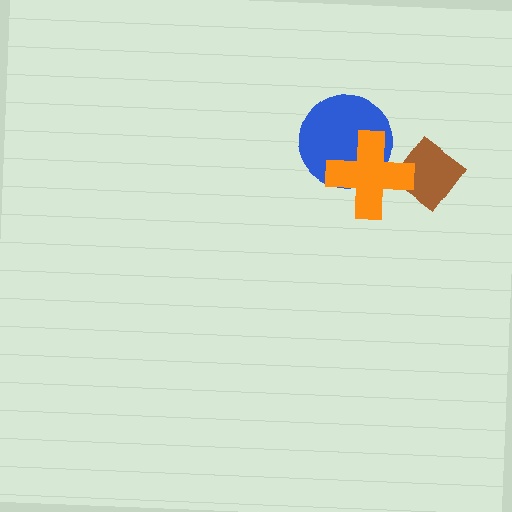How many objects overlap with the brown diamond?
1 object overlaps with the brown diamond.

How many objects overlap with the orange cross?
2 objects overlap with the orange cross.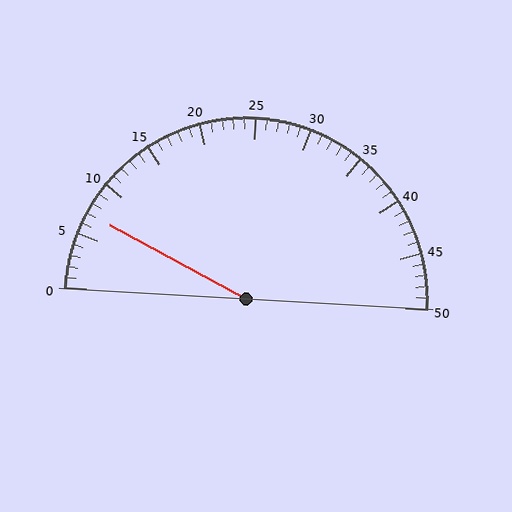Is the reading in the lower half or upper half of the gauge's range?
The reading is in the lower half of the range (0 to 50).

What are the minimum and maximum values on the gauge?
The gauge ranges from 0 to 50.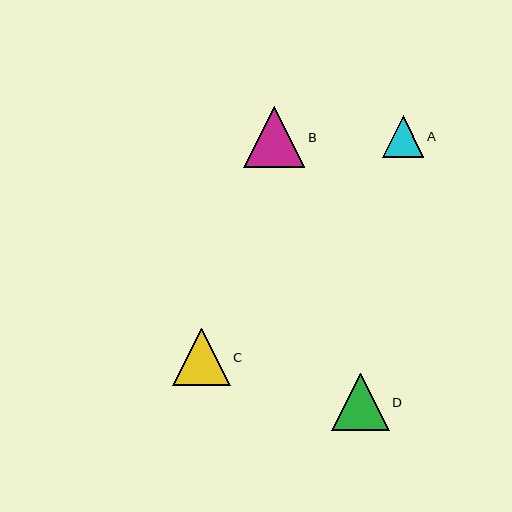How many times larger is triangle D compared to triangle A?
Triangle D is approximately 1.4 times the size of triangle A.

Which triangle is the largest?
Triangle B is the largest with a size of approximately 61 pixels.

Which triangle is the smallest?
Triangle A is the smallest with a size of approximately 41 pixels.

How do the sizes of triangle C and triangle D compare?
Triangle C and triangle D are approximately the same size.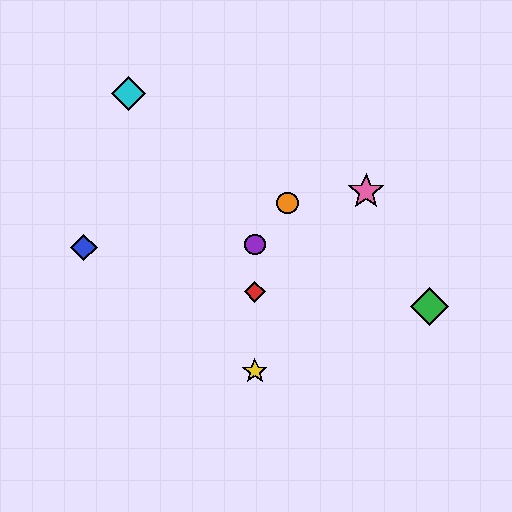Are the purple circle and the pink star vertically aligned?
No, the purple circle is at x≈255 and the pink star is at x≈366.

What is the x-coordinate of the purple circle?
The purple circle is at x≈255.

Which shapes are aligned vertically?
The red diamond, the yellow star, the purple circle are aligned vertically.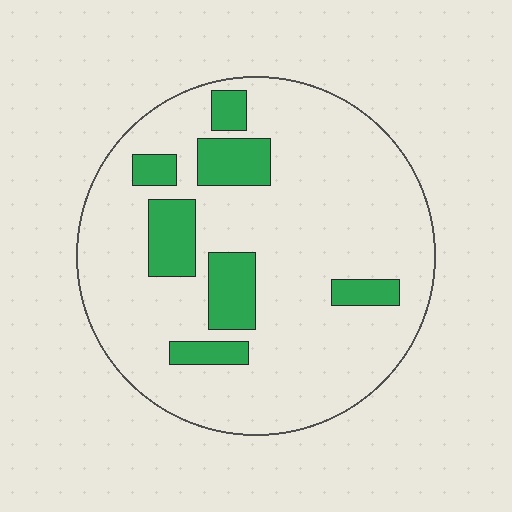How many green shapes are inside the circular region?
7.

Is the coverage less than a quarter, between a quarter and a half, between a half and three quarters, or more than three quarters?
Less than a quarter.